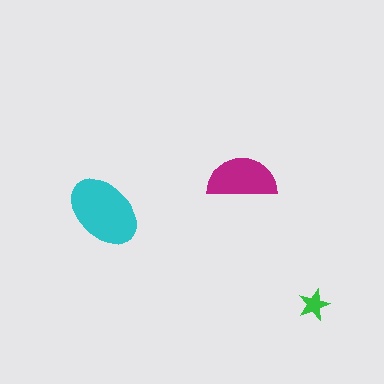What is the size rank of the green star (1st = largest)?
3rd.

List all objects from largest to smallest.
The cyan ellipse, the magenta semicircle, the green star.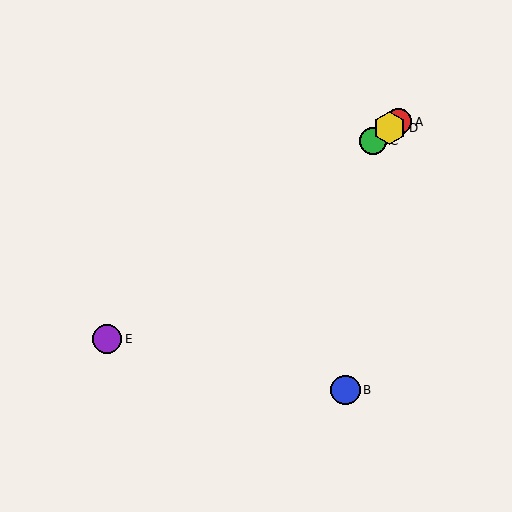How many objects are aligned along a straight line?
4 objects (A, C, D, E) are aligned along a straight line.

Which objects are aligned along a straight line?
Objects A, C, D, E are aligned along a straight line.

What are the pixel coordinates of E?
Object E is at (107, 339).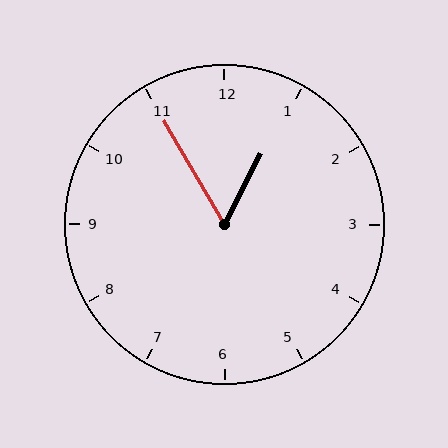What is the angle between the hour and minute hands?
Approximately 58 degrees.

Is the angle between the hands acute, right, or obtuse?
It is acute.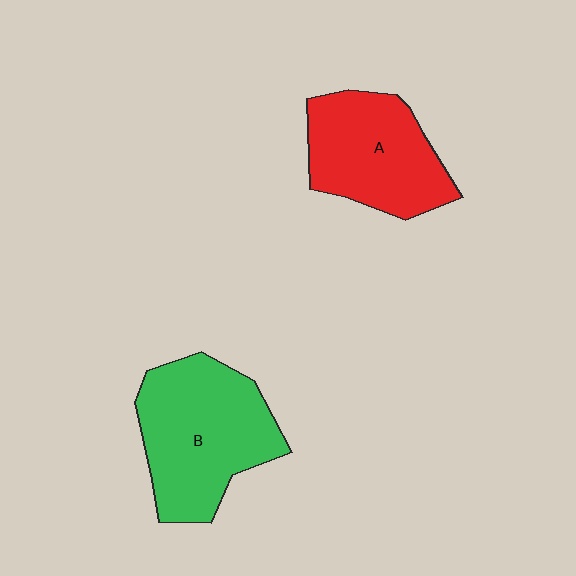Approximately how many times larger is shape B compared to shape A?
Approximately 1.2 times.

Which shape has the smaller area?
Shape A (red).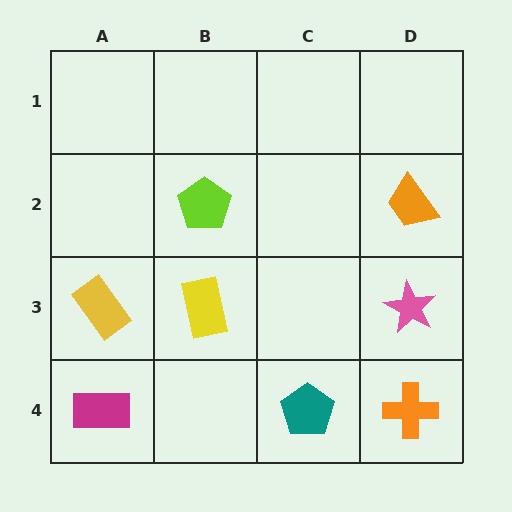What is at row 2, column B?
A lime pentagon.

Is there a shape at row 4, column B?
No, that cell is empty.